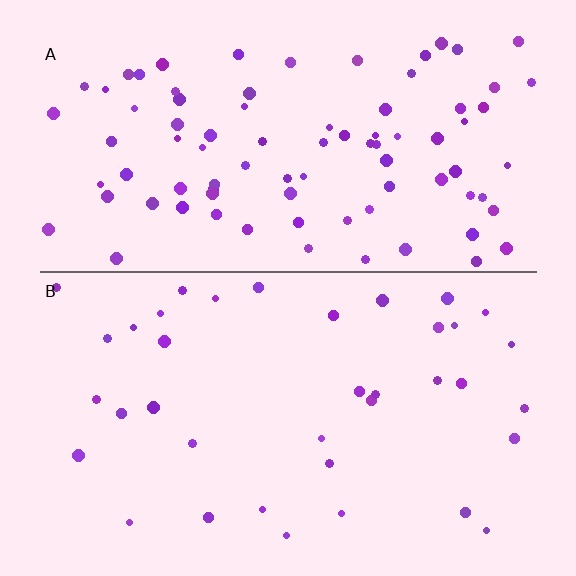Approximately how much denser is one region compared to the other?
Approximately 2.3× — region A over region B.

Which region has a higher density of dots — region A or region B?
A (the top).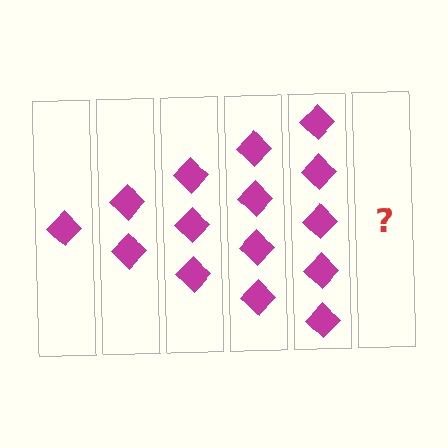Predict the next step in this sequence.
The next step is 6 diamonds.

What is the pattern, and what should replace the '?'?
The pattern is that each step adds one more diamond. The '?' should be 6 diamonds.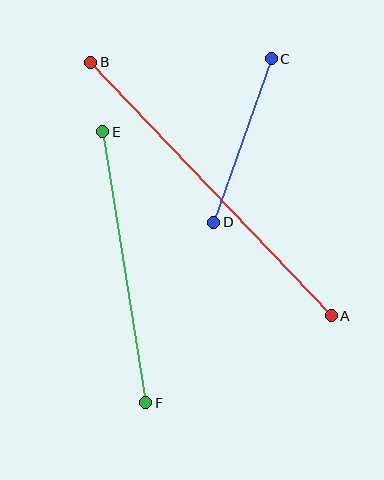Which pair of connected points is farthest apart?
Points A and B are farthest apart.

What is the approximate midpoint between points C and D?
The midpoint is at approximately (242, 141) pixels.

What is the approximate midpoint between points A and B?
The midpoint is at approximately (211, 189) pixels.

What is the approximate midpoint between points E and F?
The midpoint is at approximately (124, 267) pixels.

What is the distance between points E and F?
The distance is approximately 274 pixels.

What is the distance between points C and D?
The distance is approximately 173 pixels.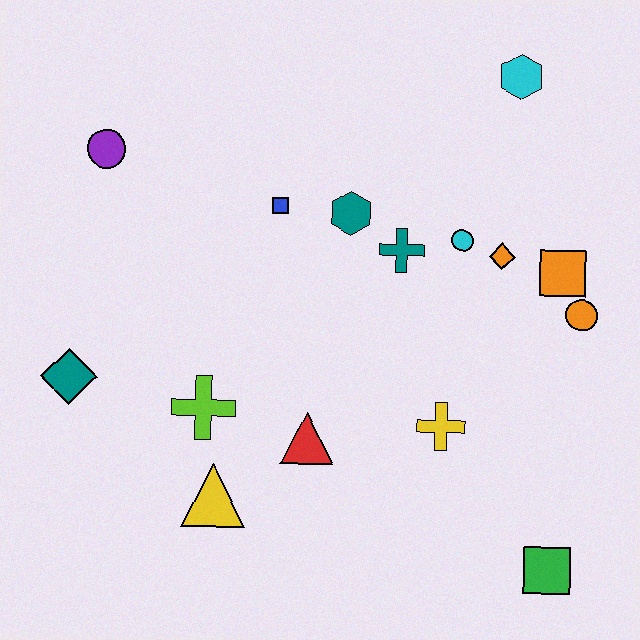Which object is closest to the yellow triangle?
The lime cross is closest to the yellow triangle.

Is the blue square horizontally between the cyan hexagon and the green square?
No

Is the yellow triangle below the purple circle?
Yes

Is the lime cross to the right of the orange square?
No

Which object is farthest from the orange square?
The teal diamond is farthest from the orange square.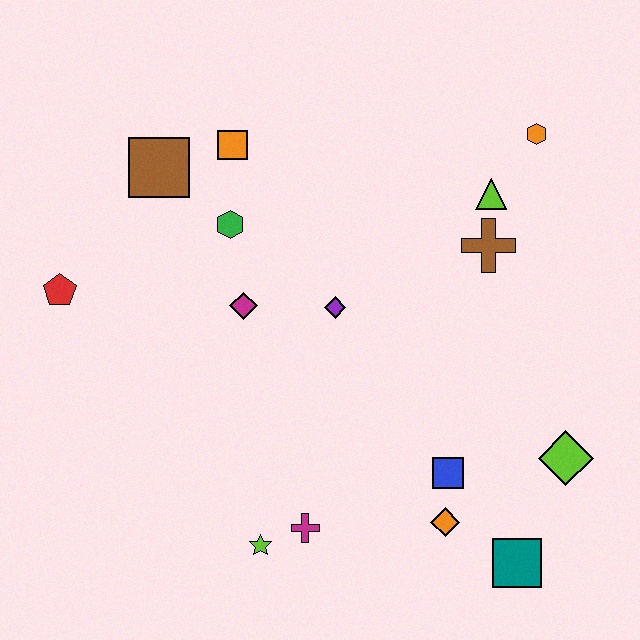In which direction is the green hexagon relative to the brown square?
The green hexagon is to the right of the brown square.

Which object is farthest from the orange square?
The teal square is farthest from the orange square.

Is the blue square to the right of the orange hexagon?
No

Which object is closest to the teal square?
The orange diamond is closest to the teal square.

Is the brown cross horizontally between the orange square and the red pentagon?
No